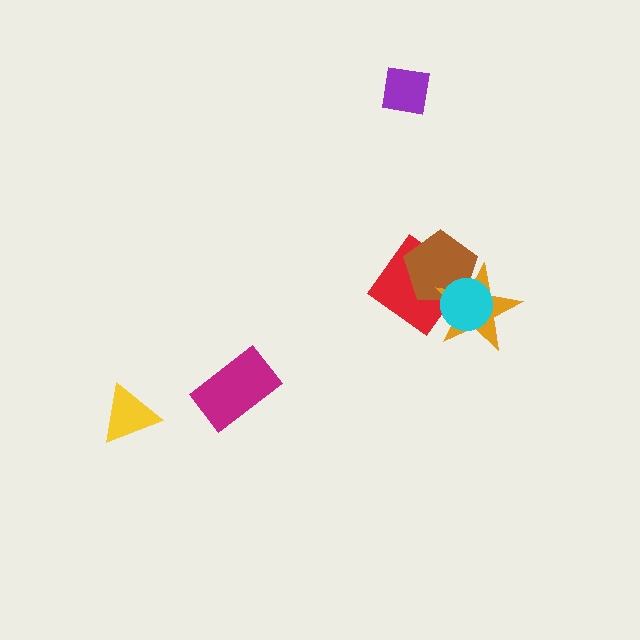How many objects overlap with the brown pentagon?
3 objects overlap with the brown pentagon.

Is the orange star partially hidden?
Yes, it is partially covered by another shape.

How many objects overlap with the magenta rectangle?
0 objects overlap with the magenta rectangle.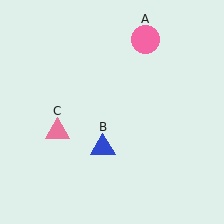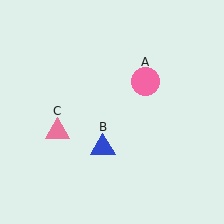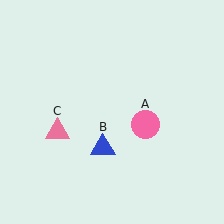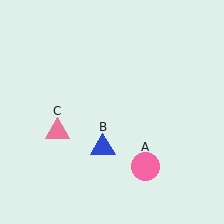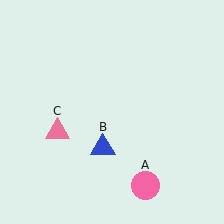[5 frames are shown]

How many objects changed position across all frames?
1 object changed position: pink circle (object A).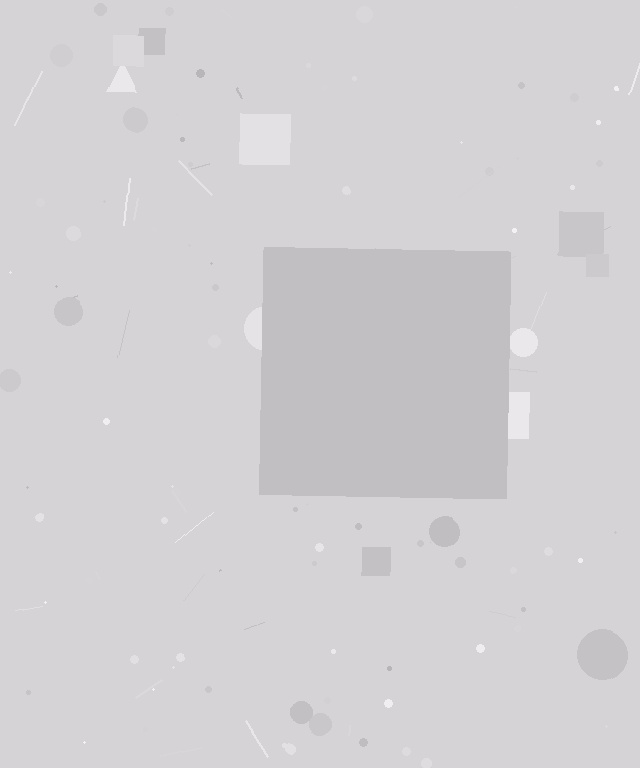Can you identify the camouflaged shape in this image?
The camouflaged shape is a square.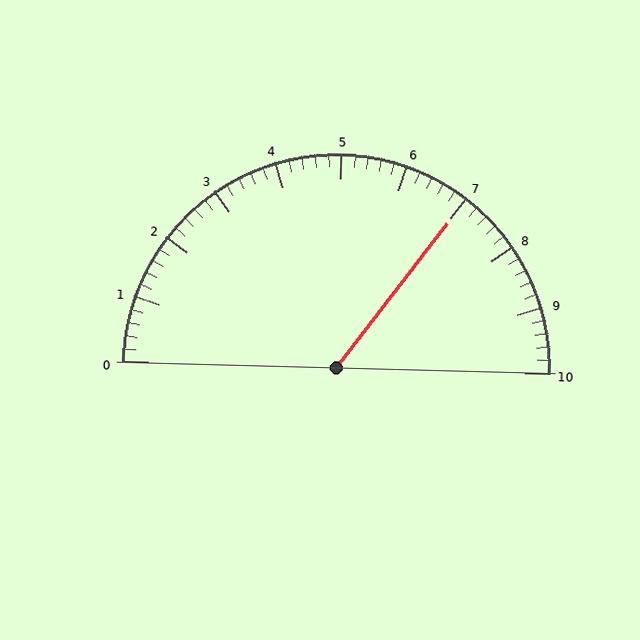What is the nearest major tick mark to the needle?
The nearest major tick mark is 7.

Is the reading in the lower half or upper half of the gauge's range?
The reading is in the upper half of the range (0 to 10).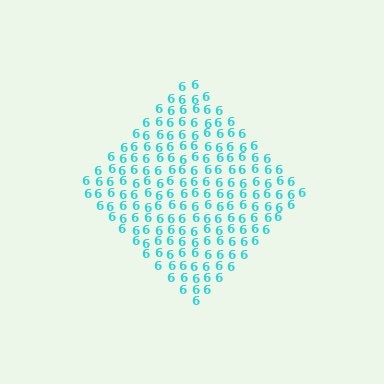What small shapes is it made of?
It is made of small digit 6's.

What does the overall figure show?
The overall figure shows a diamond.